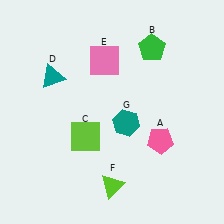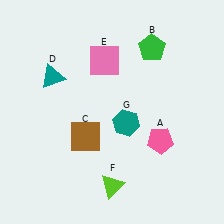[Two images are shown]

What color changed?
The square (C) changed from lime in Image 1 to brown in Image 2.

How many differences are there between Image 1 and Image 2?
There is 1 difference between the two images.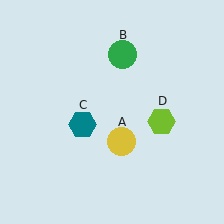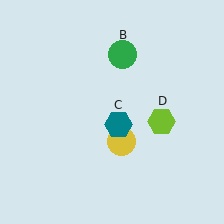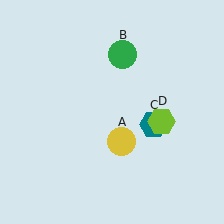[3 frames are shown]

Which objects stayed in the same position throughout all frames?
Yellow circle (object A) and green circle (object B) and lime hexagon (object D) remained stationary.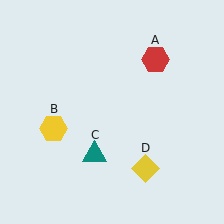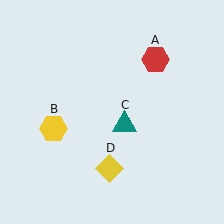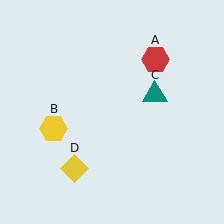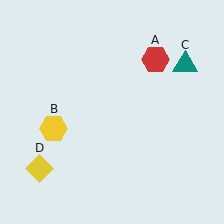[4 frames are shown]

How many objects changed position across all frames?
2 objects changed position: teal triangle (object C), yellow diamond (object D).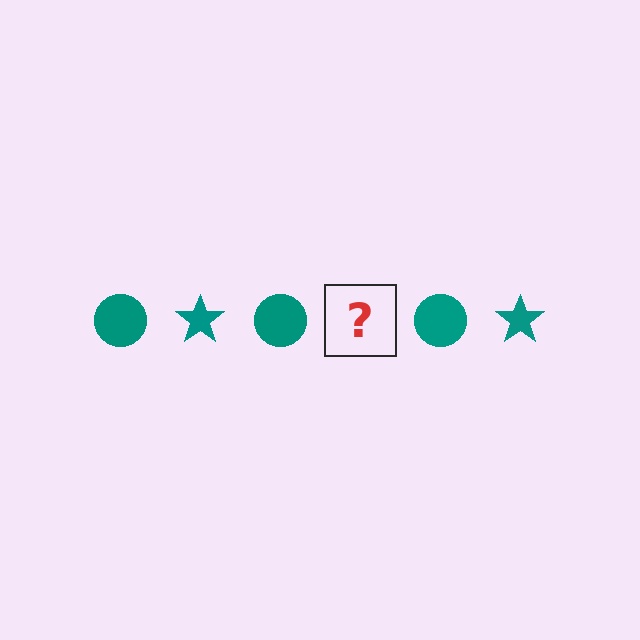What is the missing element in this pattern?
The missing element is a teal star.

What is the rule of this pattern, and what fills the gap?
The rule is that the pattern cycles through circle, star shapes in teal. The gap should be filled with a teal star.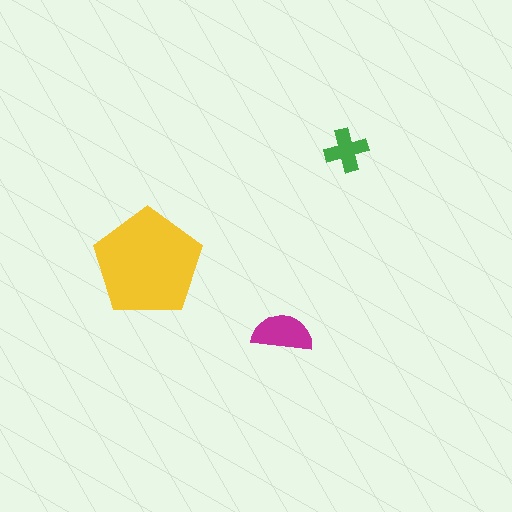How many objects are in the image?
There are 3 objects in the image.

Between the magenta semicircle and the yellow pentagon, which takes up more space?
The yellow pentagon.